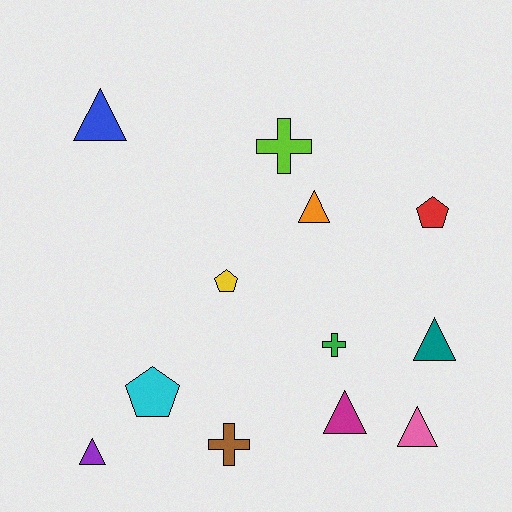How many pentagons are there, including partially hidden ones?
There are 3 pentagons.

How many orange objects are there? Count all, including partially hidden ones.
There is 1 orange object.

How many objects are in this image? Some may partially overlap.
There are 12 objects.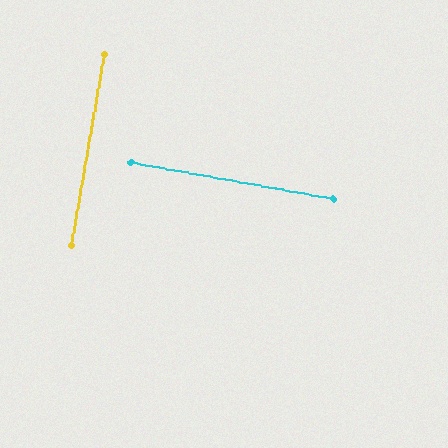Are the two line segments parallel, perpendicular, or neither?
Perpendicular — they meet at approximately 90°.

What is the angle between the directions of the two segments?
Approximately 90 degrees.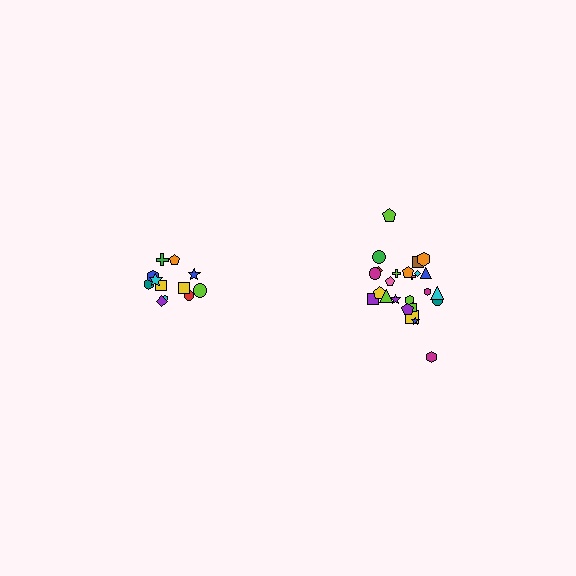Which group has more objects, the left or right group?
The right group.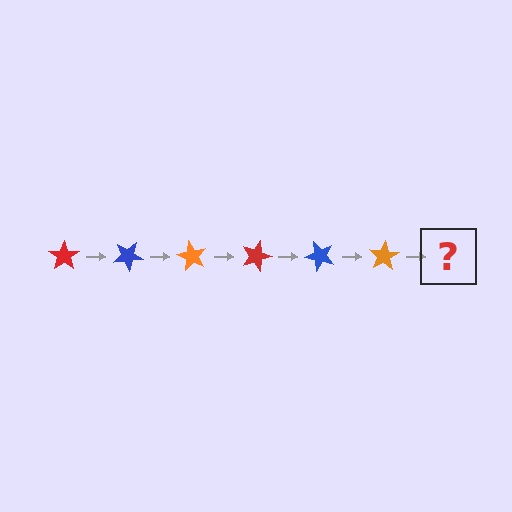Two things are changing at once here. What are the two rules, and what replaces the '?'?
The two rules are that it rotates 30 degrees each step and the color cycles through red, blue, and orange. The '?' should be a red star, rotated 180 degrees from the start.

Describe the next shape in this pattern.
It should be a red star, rotated 180 degrees from the start.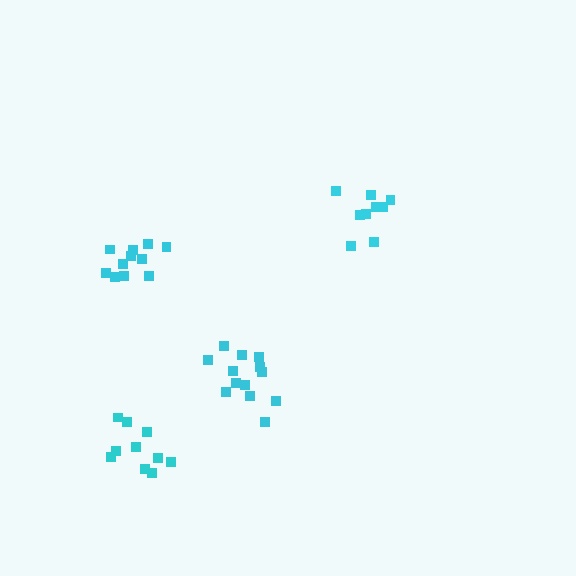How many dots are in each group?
Group 1: 9 dots, Group 2: 13 dots, Group 3: 10 dots, Group 4: 11 dots (43 total).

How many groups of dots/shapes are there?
There are 4 groups.